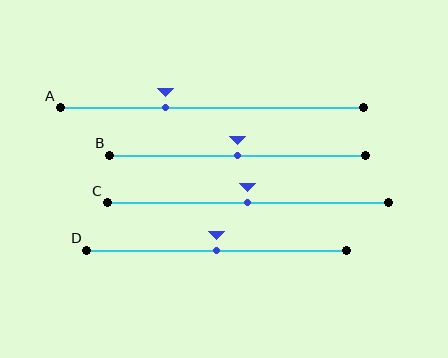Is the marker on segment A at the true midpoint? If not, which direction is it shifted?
No, the marker on segment A is shifted to the left by about 15% of the segment length.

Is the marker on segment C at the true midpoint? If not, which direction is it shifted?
Yes, the marker on segment C is at the true midpoint.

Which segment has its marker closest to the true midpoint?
Segment B has its marker closest to the true midpoint.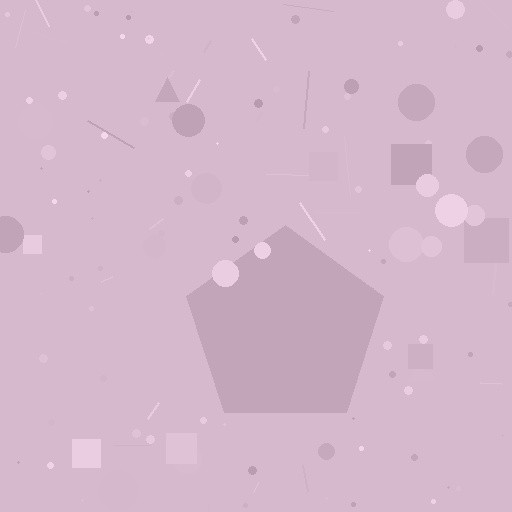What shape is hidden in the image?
A pentagon is hidden in the image.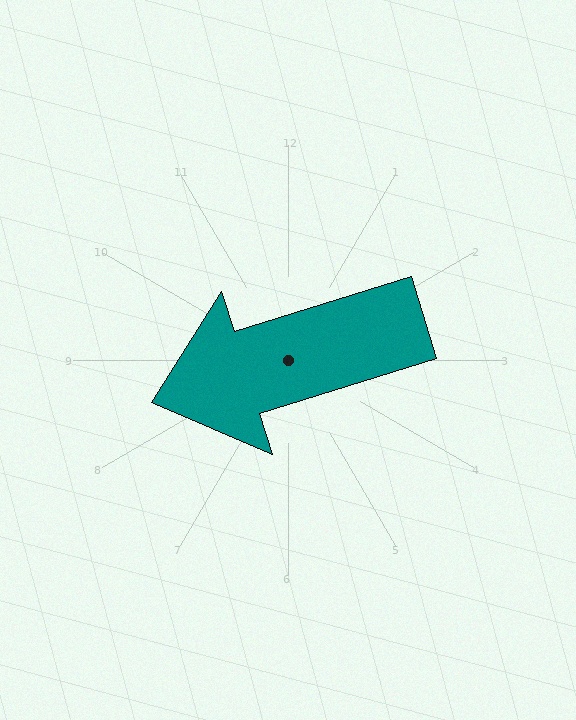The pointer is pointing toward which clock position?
Roughly 8 o'clock.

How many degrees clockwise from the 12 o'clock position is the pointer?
Approximately 253 degrees.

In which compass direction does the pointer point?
West.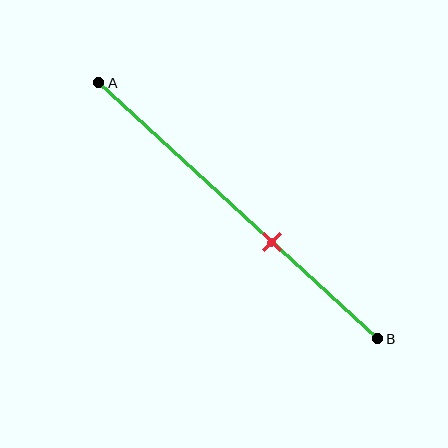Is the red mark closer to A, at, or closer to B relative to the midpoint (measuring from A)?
The red mark is closer to point B than the midpoint of segment AB.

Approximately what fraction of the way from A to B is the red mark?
The red mark is approximately 60% of the way from A to B.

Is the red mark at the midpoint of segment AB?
No, the mark is at about 60% from A, not at the 50% midpoint.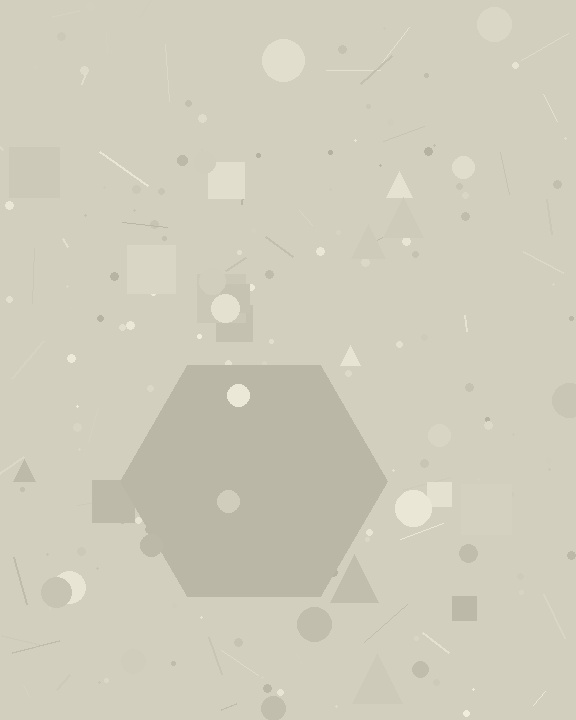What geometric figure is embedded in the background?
A hexagon is embedded in the background.